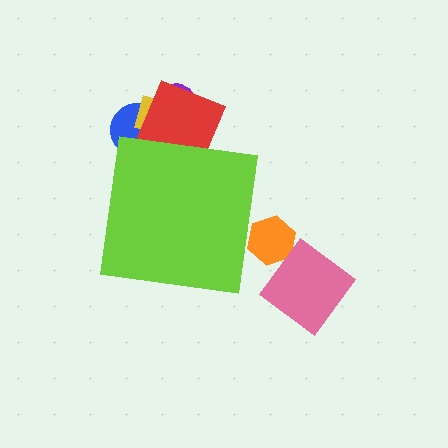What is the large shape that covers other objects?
A lime square.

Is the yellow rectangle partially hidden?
Yes, the yellow rectangle is partially hidden behind the lime square.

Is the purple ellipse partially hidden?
Yes, the purple ellipse is partially hidden behind the lime square.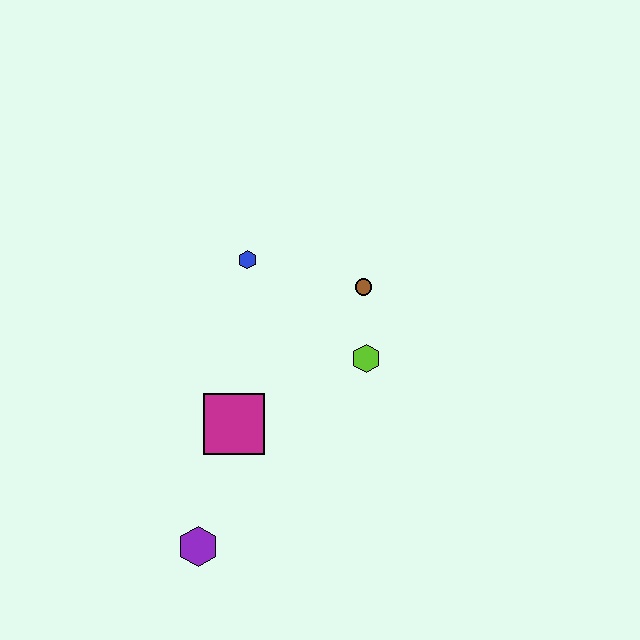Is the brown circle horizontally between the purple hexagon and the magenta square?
No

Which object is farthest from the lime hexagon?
The purple hexagon is farthest from the lime hexagon.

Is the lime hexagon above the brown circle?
No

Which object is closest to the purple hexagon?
The magenta square is closest to the purple hexagon.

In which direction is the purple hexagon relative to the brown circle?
The purple hexagon is below the brown circle.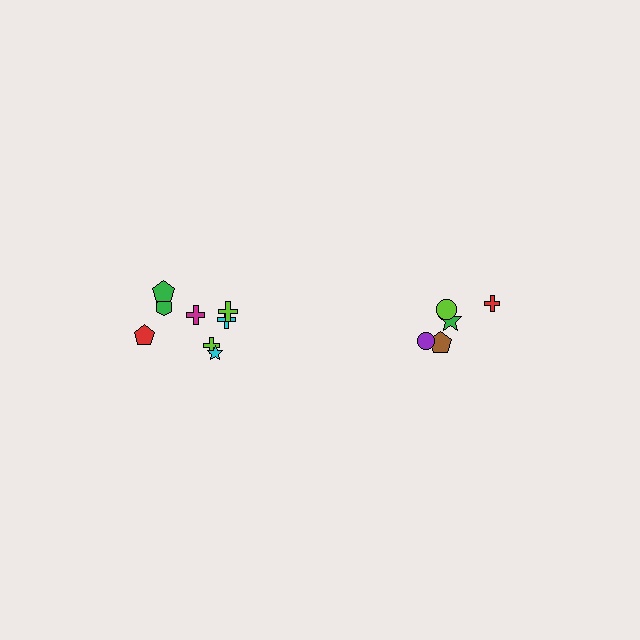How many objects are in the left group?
There are 8 objects.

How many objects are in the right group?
There are 5 objects.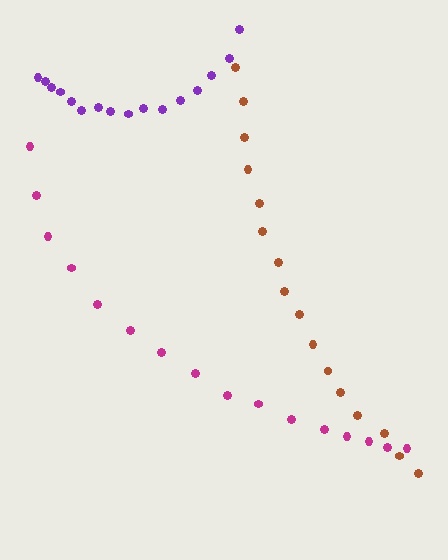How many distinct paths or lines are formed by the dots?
There are 3 distinct paths.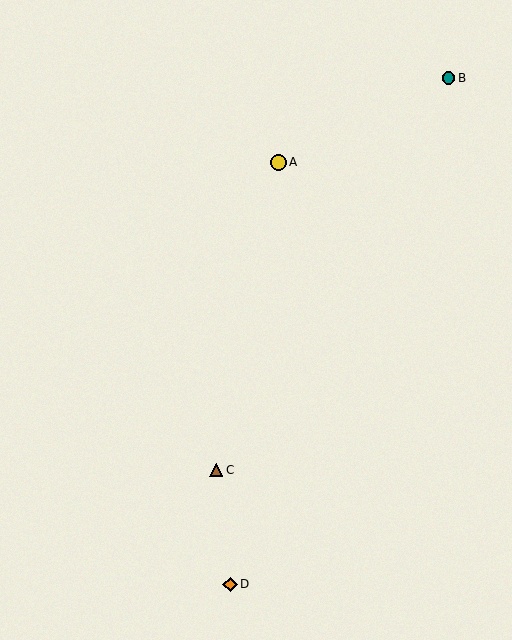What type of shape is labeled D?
Shape D is an orange diamond.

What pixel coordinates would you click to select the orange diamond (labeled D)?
Click at (230, 584) to select the orange diamond D.